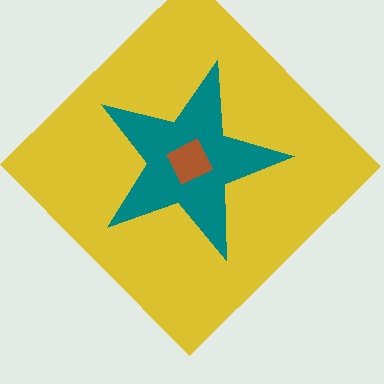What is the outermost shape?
The yellow diamond.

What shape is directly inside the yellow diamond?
The teal star.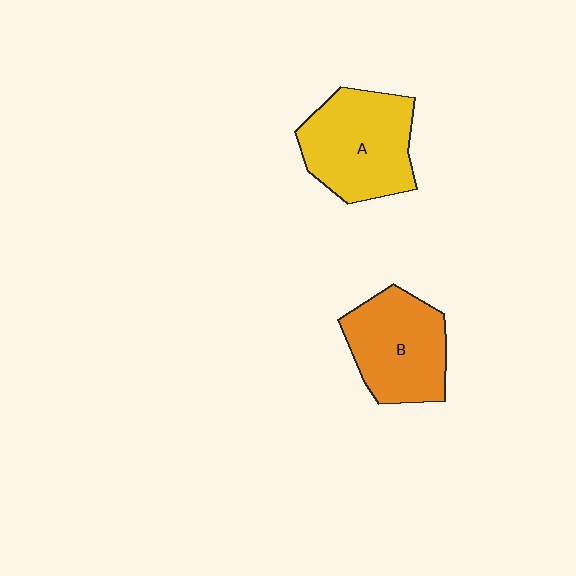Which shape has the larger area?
Shape A (yellow).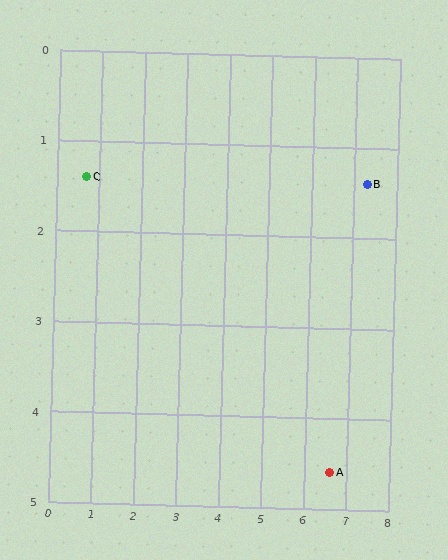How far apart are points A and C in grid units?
Points A and C are about 6.7 grid units apart.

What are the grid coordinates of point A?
Point A is at approximately (6.6, 4.6).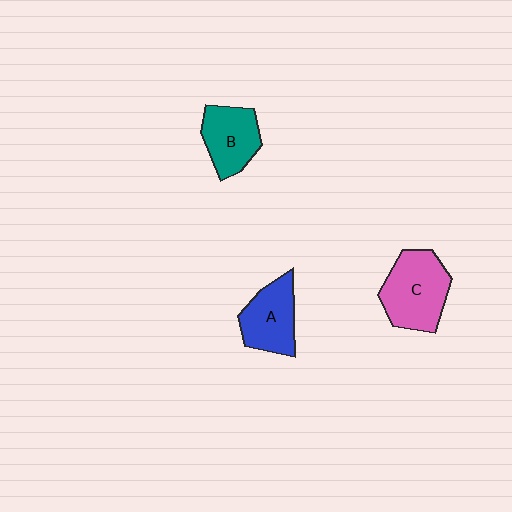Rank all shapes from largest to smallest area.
From largest to smallest: C (pink), A (blue), B (teal).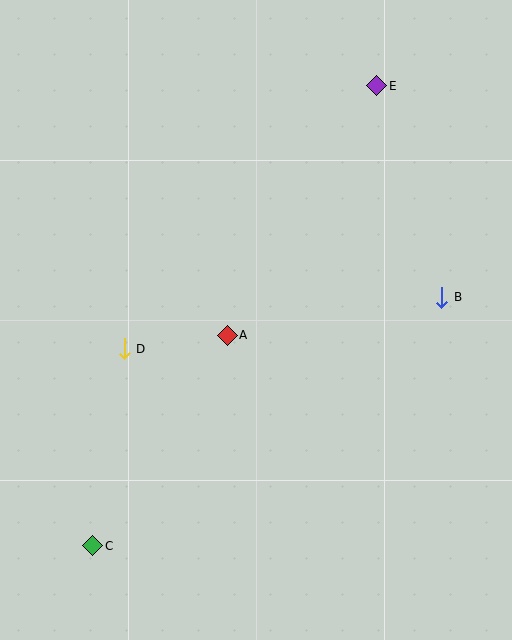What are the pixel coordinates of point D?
Point D is at (124, 349).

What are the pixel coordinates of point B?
Point B is at (442, 297).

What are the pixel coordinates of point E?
Point E is at (377, 86).